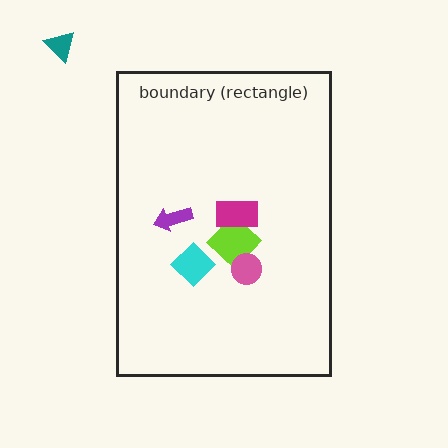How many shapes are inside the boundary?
5 inside, 1 outside.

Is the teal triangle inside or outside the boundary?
Outside.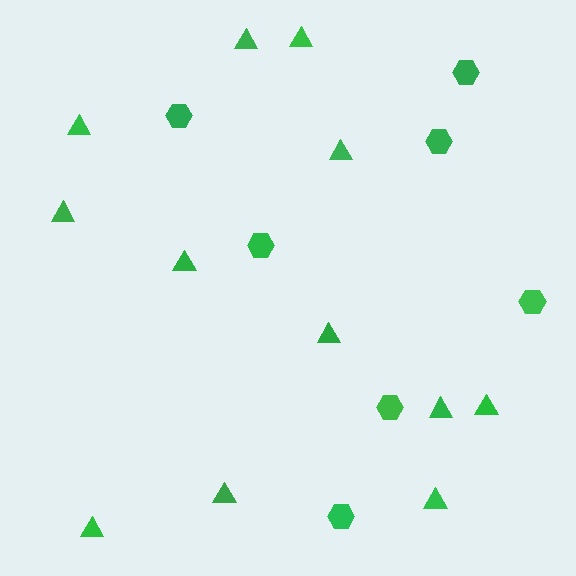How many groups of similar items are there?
There are 2 groups: one group of triangles (12) and one group of hexagons (7).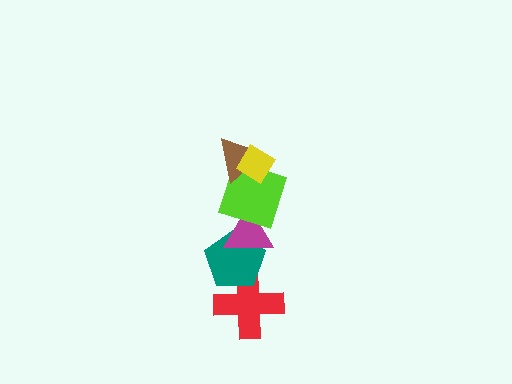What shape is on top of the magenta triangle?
The lime square is on top of the magenta triangle.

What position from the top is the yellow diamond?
The yellow diamond is 1st from the top.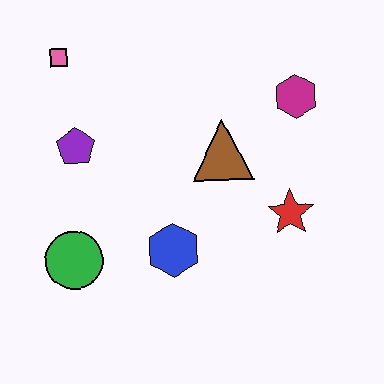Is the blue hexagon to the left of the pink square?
No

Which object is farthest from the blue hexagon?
The pink square is farthest from the blue hexagon.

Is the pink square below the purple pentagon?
No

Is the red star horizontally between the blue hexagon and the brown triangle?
No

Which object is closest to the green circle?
The blue hexagon is closest to the green circle.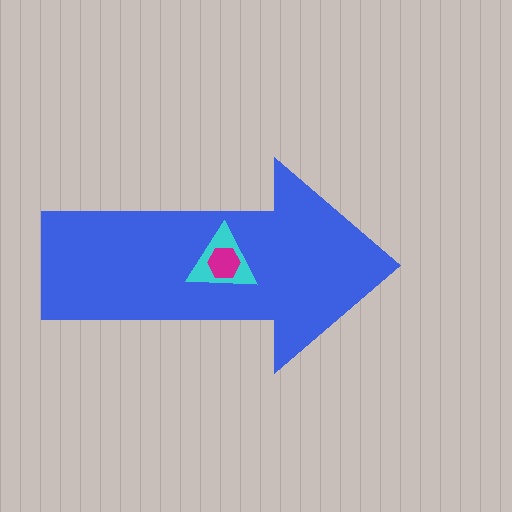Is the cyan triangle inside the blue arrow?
Yes.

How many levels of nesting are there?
3.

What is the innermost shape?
The magenta hexagon.